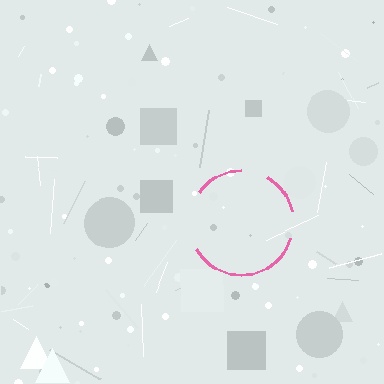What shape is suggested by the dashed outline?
The dashed outline suggests a circle.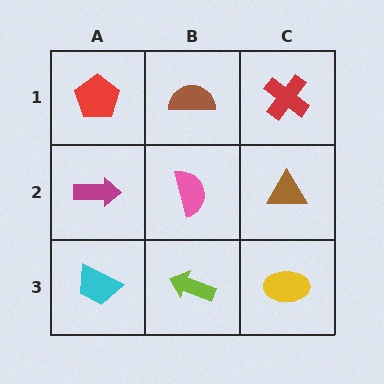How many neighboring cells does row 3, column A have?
2.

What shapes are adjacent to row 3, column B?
A pink semicircle (row 2, column B), a cyan trapezoid (row 3, column A), a yellow ellipse (row 3, column C).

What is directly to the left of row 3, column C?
A lime arrow.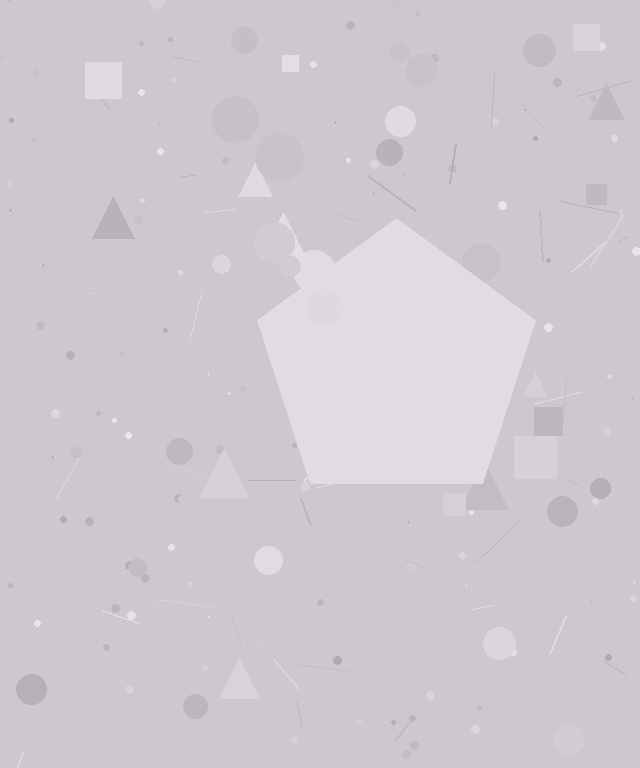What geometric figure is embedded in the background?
A pentagon is embedded in the background.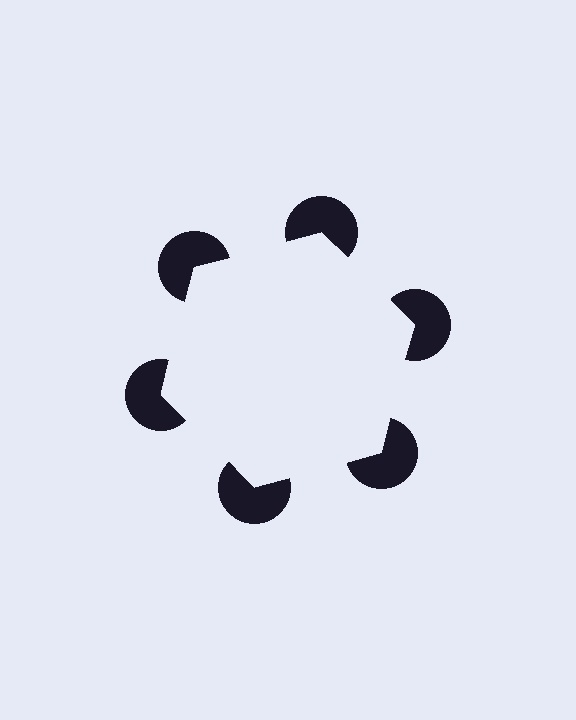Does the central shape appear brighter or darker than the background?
It typically appears slightly brighter than the background, even though no actual brightness change is drawn.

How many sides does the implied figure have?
6 sides.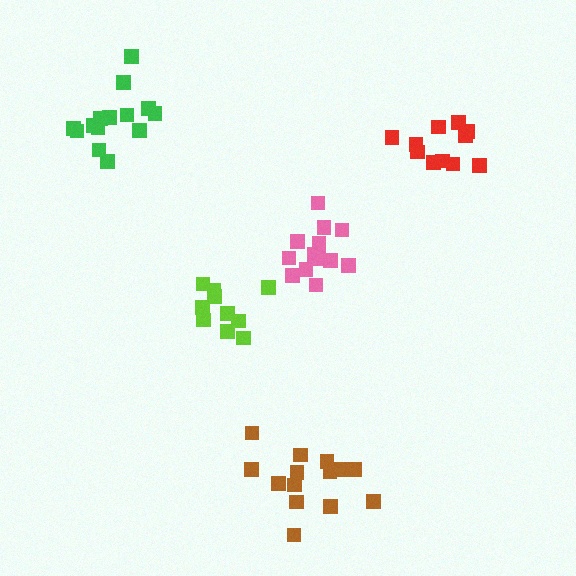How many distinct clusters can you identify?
There are 5 distinct clusters.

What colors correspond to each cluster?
The clusters are colored: green, pink, brown, lime, red.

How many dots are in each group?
Group 1: 14 dots, Group 2: 13 dots, Group 3: 14 dots, Group 4: 10 dots, Group 5: 11 dots (62 total).